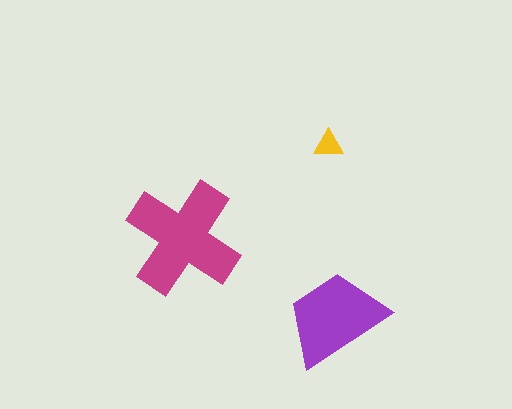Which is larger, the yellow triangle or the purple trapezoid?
The purple trapezoid.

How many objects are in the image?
There are 3 objects in the image.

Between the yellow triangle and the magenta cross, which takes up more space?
The magenta cross.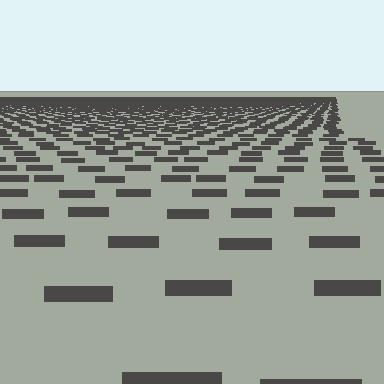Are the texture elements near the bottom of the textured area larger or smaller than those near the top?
Larger. Near the bottom, elements are closer to the viewer and appear at a bigger on-screen size.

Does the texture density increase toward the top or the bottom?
Density increases toward the top.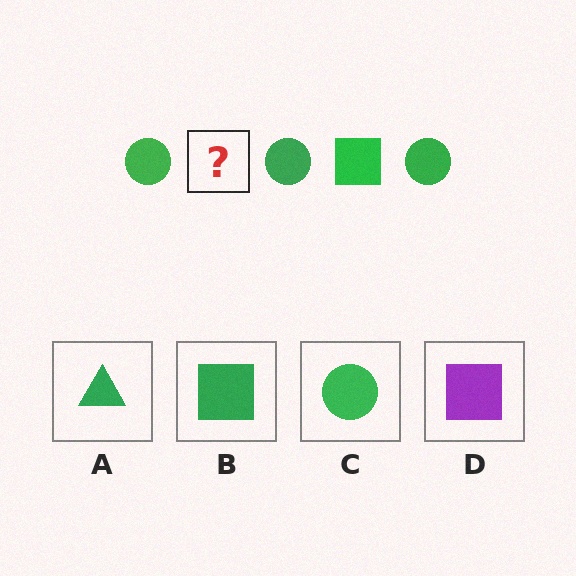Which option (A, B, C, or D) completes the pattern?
B.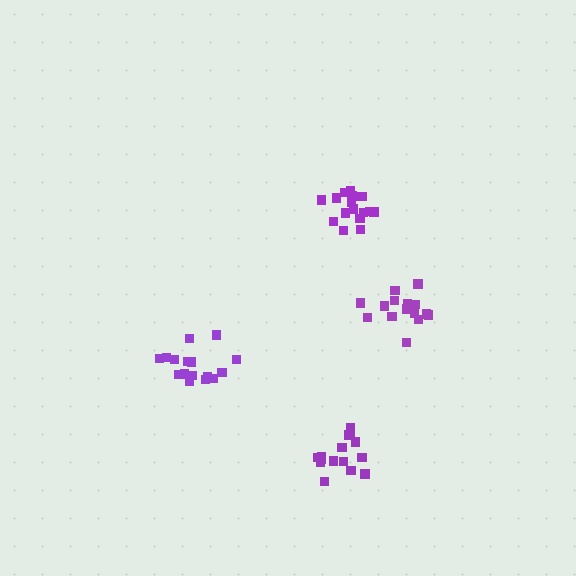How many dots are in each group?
Group 1: 16 dots, Group 2: 16 dots, Group 3: 15 dots, Group 4: 15 dots (62 total).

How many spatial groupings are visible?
There are 4 spatial groupings.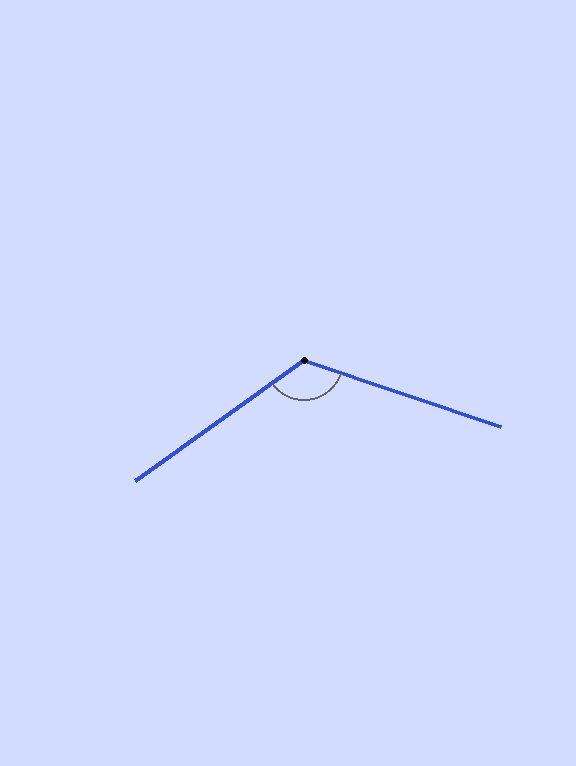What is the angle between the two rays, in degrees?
Approximately 126 degrees.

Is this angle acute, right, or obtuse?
It is obtuse.